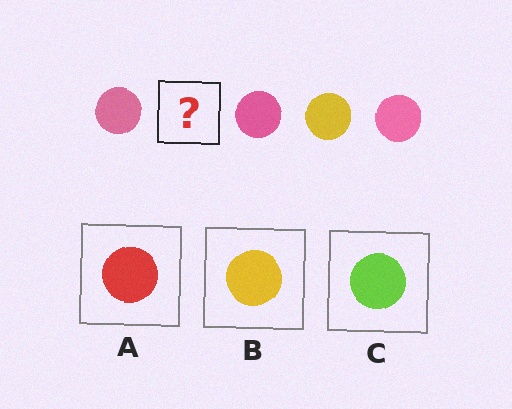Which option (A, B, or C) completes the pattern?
B.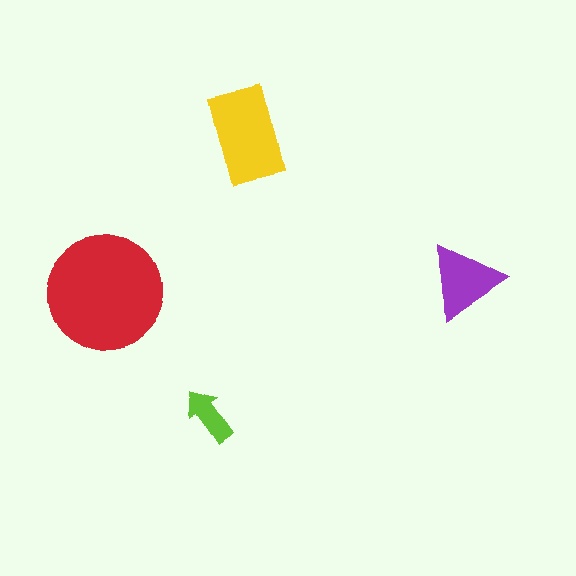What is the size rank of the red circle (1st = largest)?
1st.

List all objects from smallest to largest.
The lime arrow, the purple triangle, the yellow rectangle, the red circle.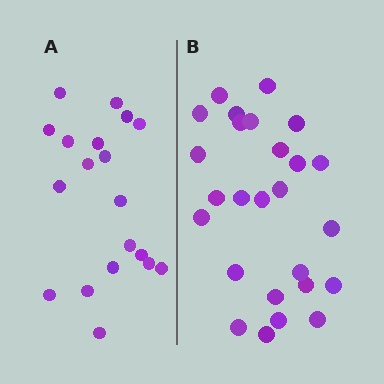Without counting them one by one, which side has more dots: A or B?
Region B (the right region) has more dots.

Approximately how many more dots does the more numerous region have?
Region B has roughly 8 or so more dots than region A.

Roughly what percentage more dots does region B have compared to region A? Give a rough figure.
About 35% more.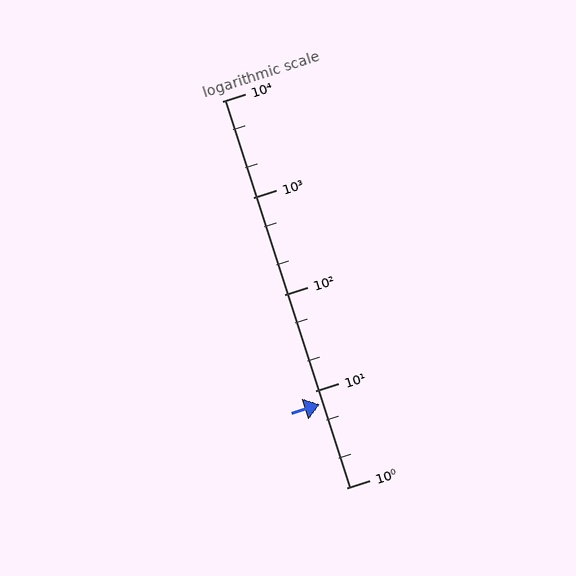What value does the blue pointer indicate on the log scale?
The pointer indicates approximately 7.3.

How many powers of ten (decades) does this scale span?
The scale spans 4 decades, from 1 to 10000.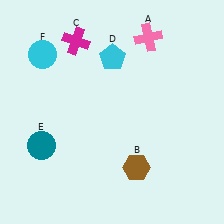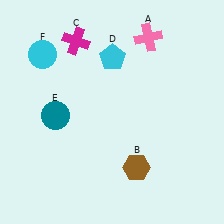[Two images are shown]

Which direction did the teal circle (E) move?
The teal circle (E) moved up.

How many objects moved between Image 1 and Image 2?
1 object moved between the two images.